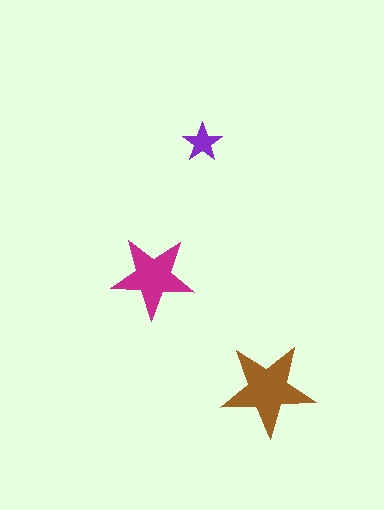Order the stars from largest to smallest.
the brown one, the magenta one, the purple one.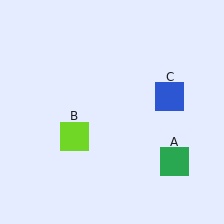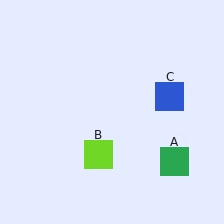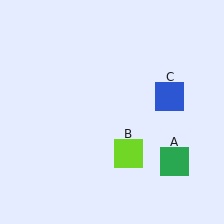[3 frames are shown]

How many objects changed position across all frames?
1 object changed position: lime square (object B).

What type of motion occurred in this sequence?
The lime square (object B) rotated counterclockwise around the center of the scene.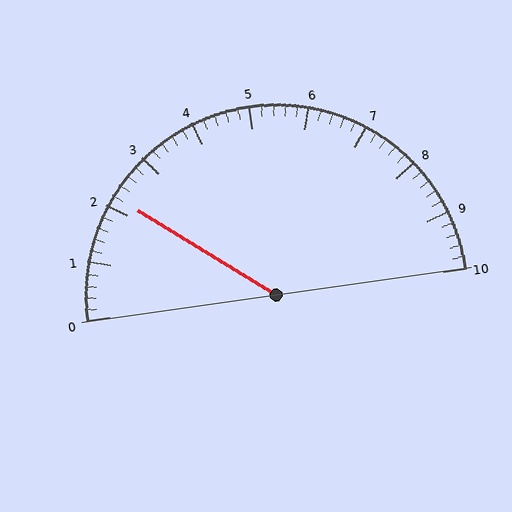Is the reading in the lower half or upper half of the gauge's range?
The reading is in the lower half of the range (0 to 10).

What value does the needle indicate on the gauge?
The needle indicates approximately 2.2.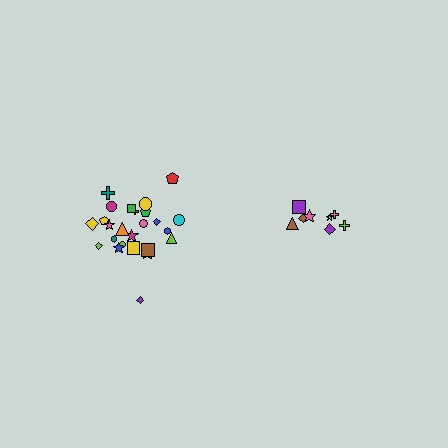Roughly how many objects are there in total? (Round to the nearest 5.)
Roughly 35 objects in total.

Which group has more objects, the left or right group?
The left group.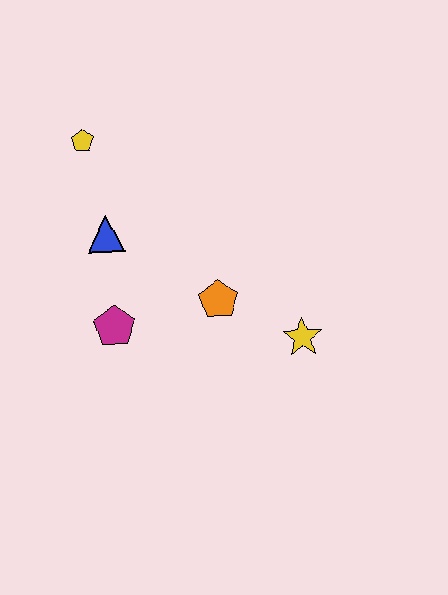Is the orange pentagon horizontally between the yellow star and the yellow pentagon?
Yes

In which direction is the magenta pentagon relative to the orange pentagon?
The magenta pentagon is to the left of the orange pentagon.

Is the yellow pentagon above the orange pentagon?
Yes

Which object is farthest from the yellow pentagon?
The yellow star is farthest from the yellow pentagon.